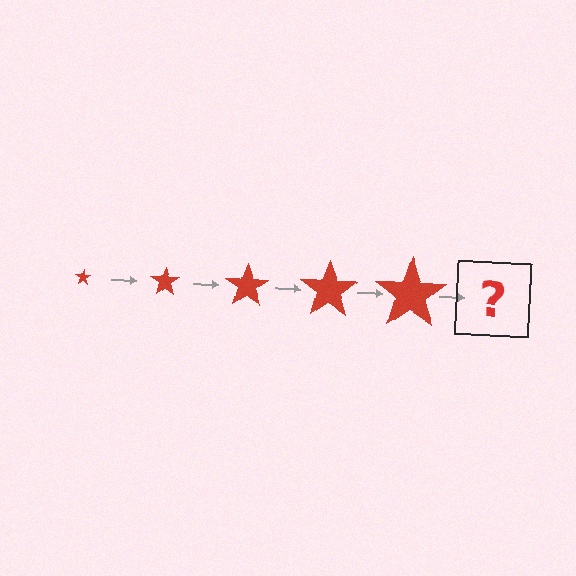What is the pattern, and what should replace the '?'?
The pattern is that the star gets progressively larger each step. The '?' should be a red star, larger than the previous one.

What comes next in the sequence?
The next element should be a red star, larger than the previous one.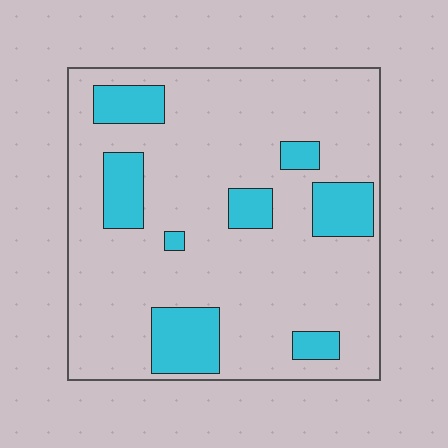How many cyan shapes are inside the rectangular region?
8.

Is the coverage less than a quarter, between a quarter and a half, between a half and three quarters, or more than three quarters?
Less than a quarter.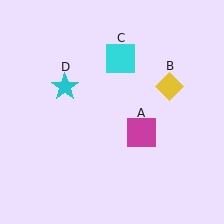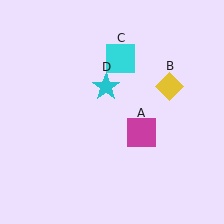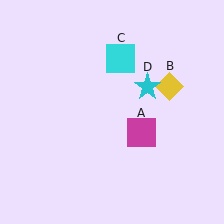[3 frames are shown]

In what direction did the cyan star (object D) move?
The cyan star (object D) moved right.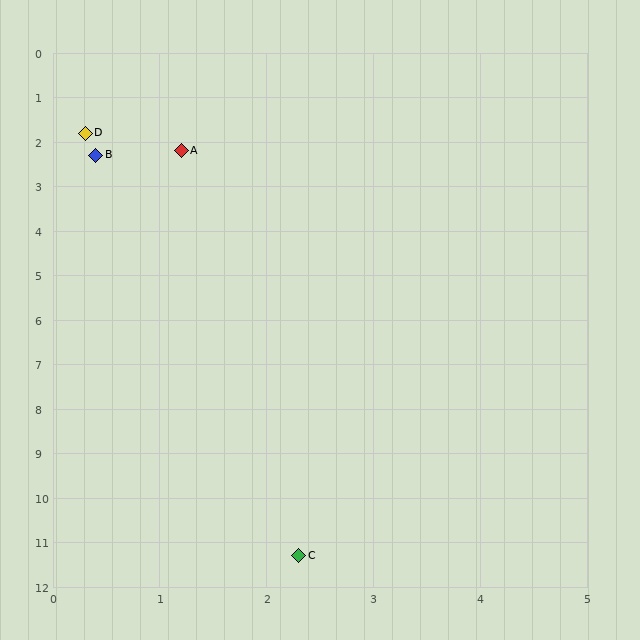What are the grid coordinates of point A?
Point A is at approximately (1.2, 2.2).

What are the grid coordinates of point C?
Point C is at approximately (2.3, 11.3).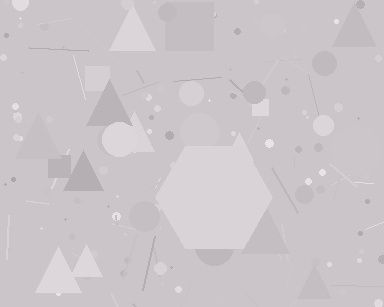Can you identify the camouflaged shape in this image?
The camouflaged shape is a hexagon.